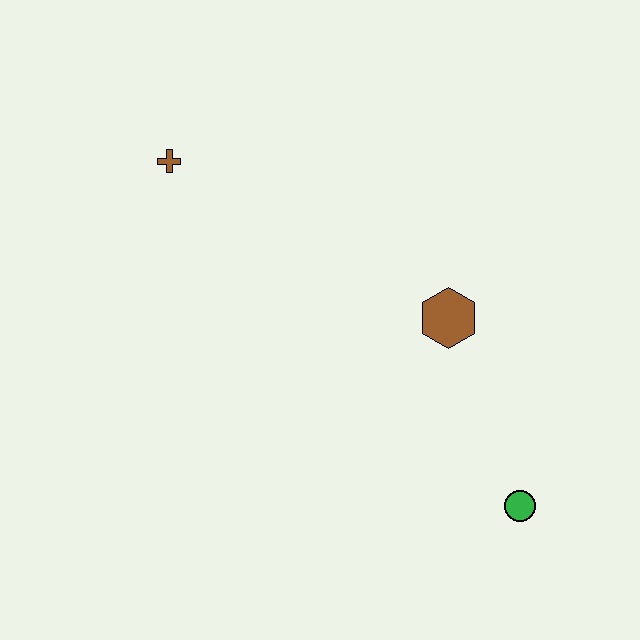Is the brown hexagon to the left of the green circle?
Yes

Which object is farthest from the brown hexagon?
The brown cross is farthest from the brown hexagon.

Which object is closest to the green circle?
The brown hexagon is closest to the green circle.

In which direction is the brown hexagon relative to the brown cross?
The brown hexagon is to the right of the brown cross.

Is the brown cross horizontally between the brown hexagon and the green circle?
No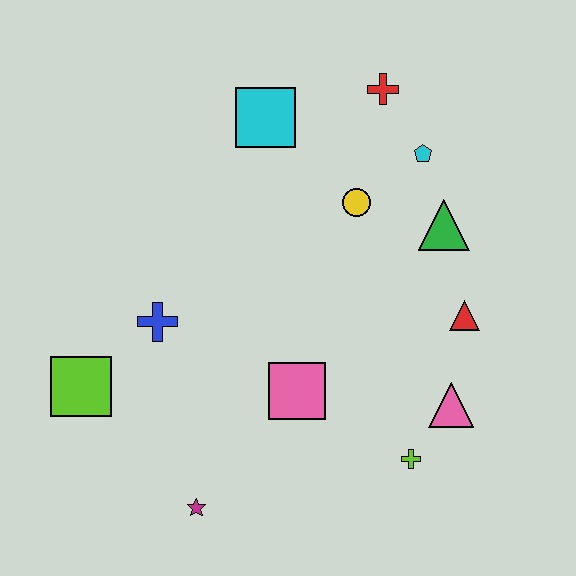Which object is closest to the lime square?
The blue cross is closest to the lime square.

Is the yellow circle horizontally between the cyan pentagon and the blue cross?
Yes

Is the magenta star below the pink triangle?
Yes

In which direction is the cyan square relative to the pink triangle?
The cyan square is above the pink triangle.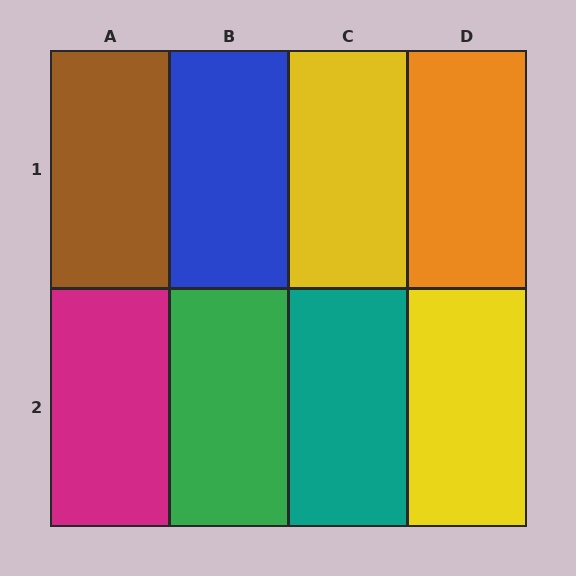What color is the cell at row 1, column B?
Blue.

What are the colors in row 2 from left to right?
Magenta, green, teal, yellow.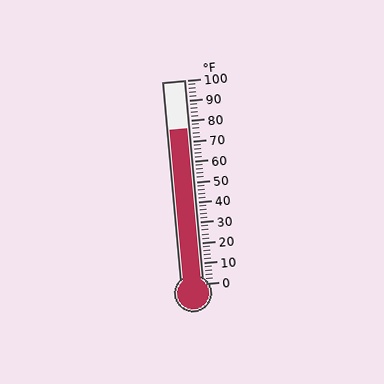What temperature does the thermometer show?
The thermometer shows approximately 76°F.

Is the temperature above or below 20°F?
The temperature is above 20°F.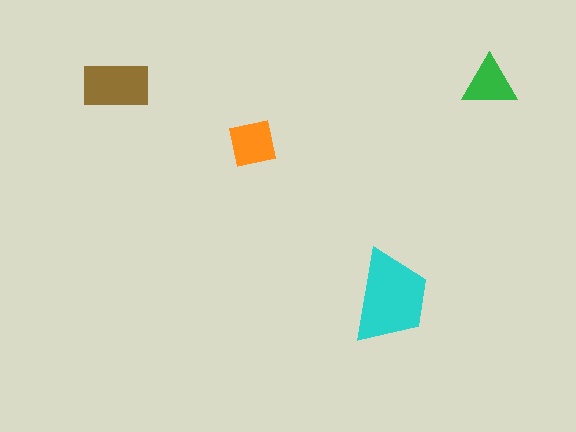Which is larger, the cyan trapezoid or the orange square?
The cyan trapezoid.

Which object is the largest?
The cyan trapezoid.